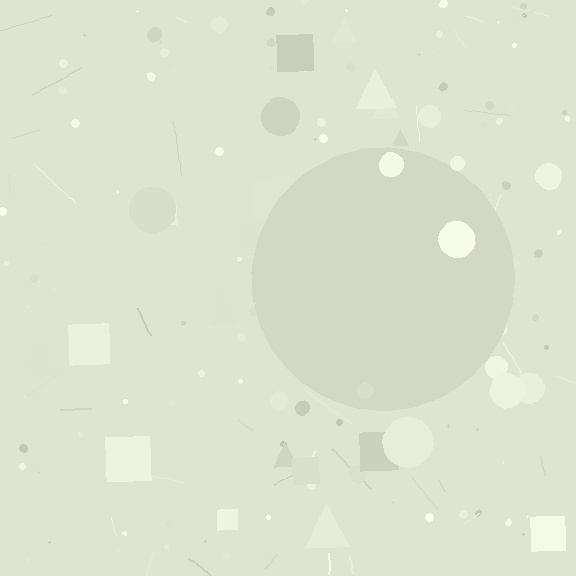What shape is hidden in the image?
A circle is hidden in the image.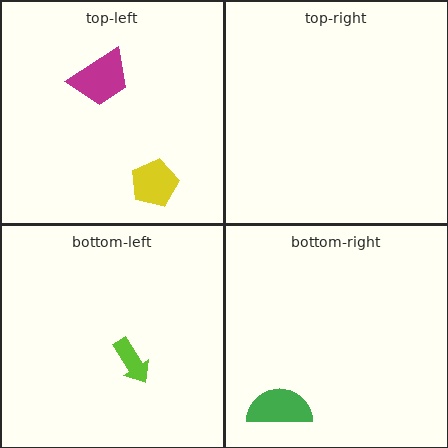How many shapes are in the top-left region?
2.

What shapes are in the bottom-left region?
The lime arrow.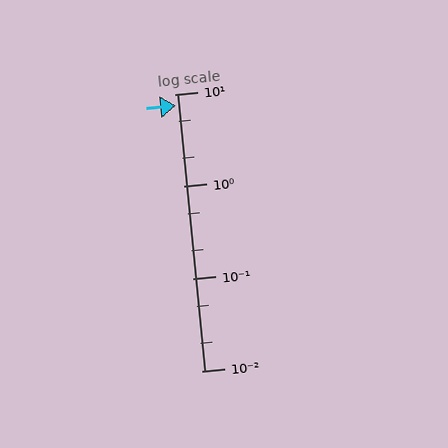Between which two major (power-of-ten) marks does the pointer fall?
The pointer is between 1 and 10.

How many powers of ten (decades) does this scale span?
The scale spans 3 decades, from 0.01 to 10.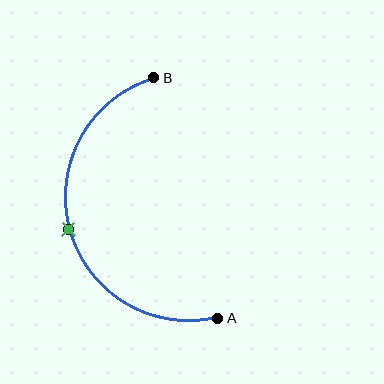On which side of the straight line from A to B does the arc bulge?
The arc bulges to the left of the straight line connecting A and B.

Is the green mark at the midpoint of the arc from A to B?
Yes. The green mark lies on the arc at equal arc-length from both A and B — it is the arc midpoint.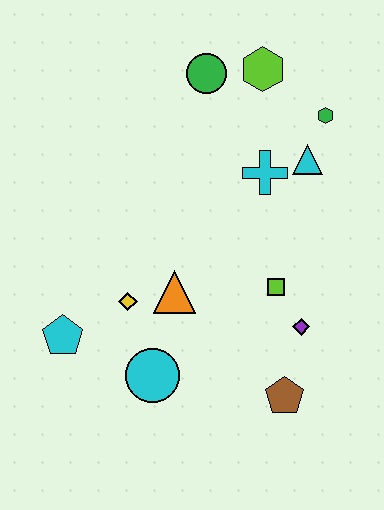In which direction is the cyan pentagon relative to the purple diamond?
The cyan pentagon is to the left of the purple diamond.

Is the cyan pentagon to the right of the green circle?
No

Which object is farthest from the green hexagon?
The cyan pentagon is farthest from the green hexagon.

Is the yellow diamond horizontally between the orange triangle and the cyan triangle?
No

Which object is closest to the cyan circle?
The yellow diamond is closest to the cyan circle.